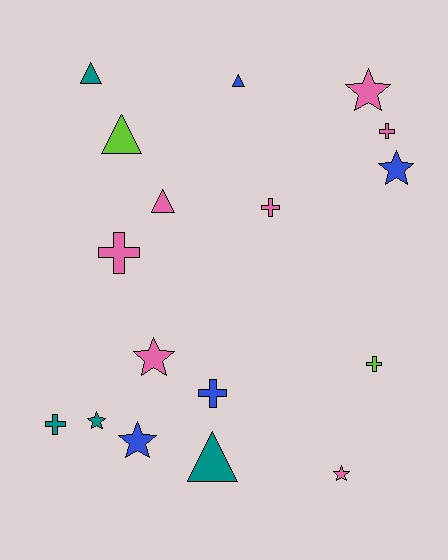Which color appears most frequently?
Pink, with 7 objects.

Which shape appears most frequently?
Star, with 6 objects.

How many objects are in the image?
There are 17 objects.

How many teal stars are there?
There is 1 teal star.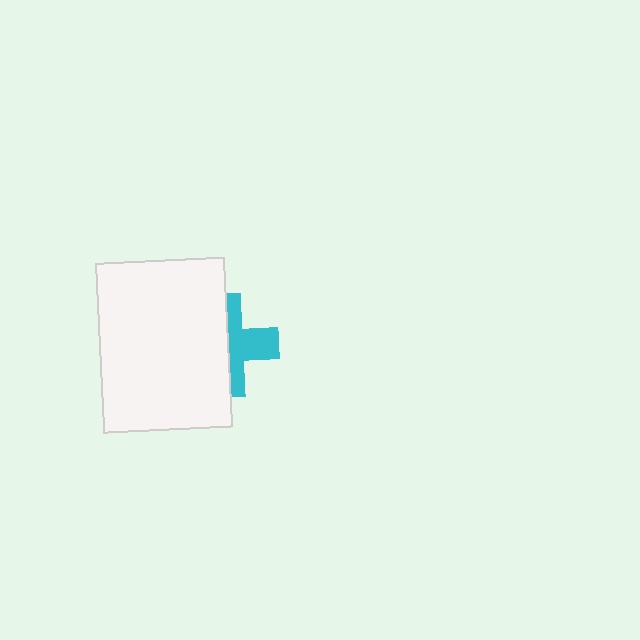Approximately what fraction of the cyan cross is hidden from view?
Roughly 54% of the cyan cross is hidden behind the white rectangle.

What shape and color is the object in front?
The object in front is a white rectangle.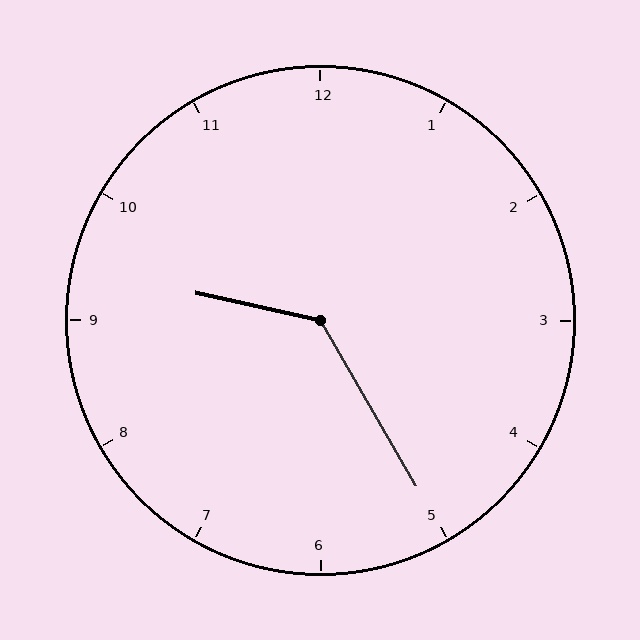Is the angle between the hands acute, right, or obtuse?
It is obtuse.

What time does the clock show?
9:25.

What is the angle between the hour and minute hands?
Approximately 132 degrees.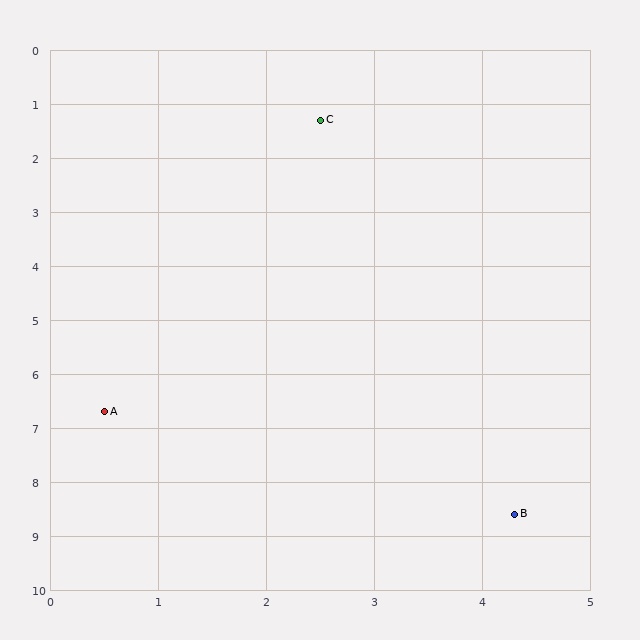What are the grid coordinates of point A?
Point A is at approximately (0.5, 6.7).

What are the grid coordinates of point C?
Point C is at approximately (2.5, 1.3).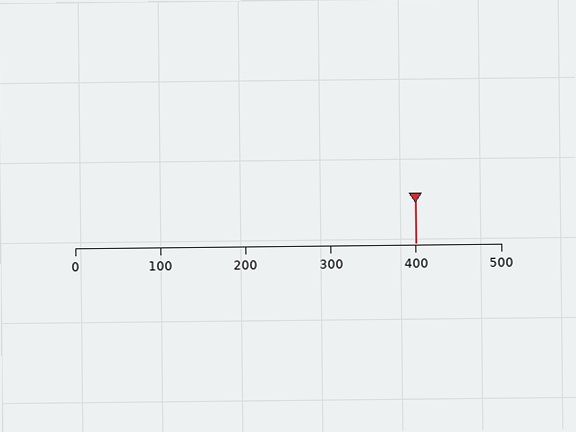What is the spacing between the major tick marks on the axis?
The major ticks are spaced 100 apart.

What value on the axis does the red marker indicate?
The marker indicates approximately 400.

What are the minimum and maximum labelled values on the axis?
The axis runs from 0 to 500.